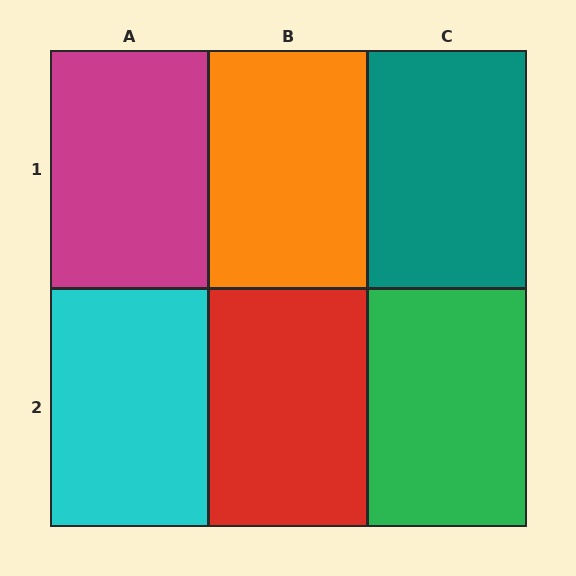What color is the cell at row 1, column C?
Teal.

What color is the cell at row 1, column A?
Magenta.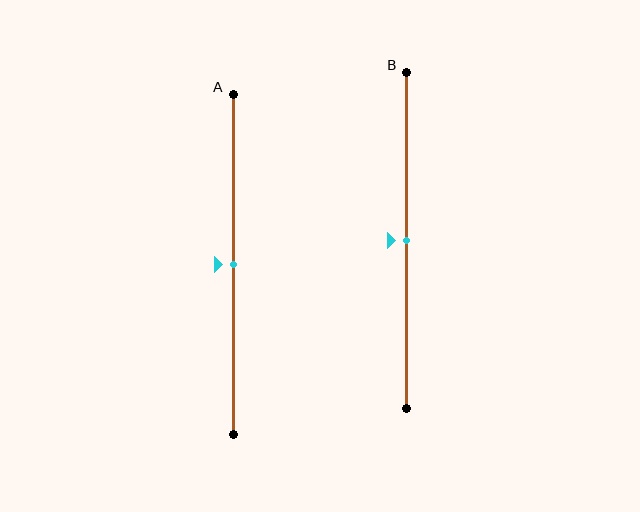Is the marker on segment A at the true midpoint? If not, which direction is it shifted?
Yes, the marker on segment A is at the true midpoint.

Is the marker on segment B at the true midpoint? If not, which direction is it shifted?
Yes, the marker on segment B is at the true midpoint.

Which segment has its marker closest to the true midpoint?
Segment A has its marker closest to the true midpoint.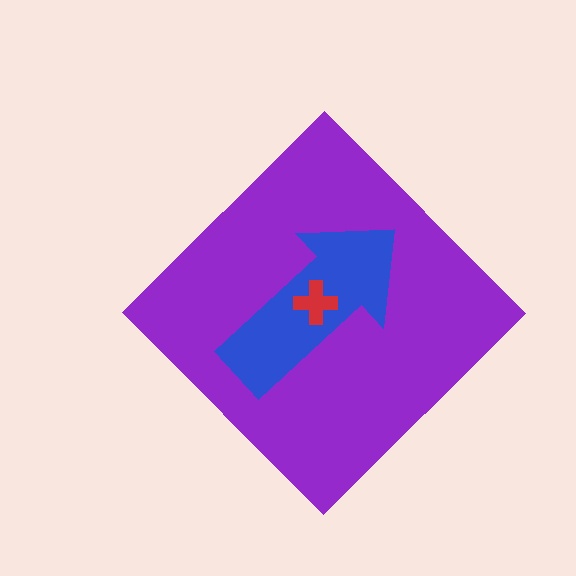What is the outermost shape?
The purple diamond.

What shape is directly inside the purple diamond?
The blue arrow.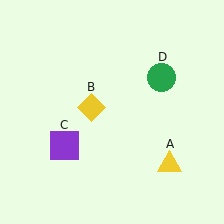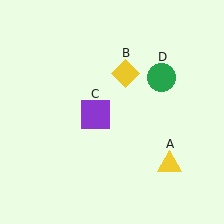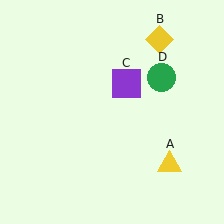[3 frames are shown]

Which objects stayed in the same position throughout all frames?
Yellow triangle (object A) and green circle (object D) remained stationary.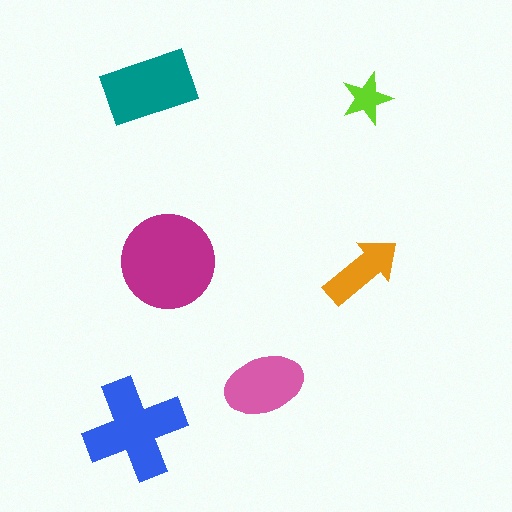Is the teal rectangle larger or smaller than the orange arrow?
Larger.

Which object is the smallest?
The lime star.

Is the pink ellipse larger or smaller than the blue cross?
Smaller.